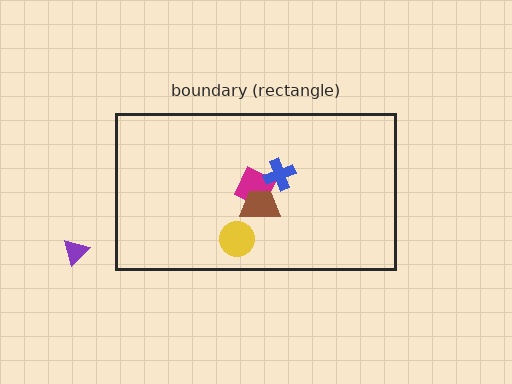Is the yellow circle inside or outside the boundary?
Inside.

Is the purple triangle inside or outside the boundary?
Outside.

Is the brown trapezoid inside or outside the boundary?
Inside.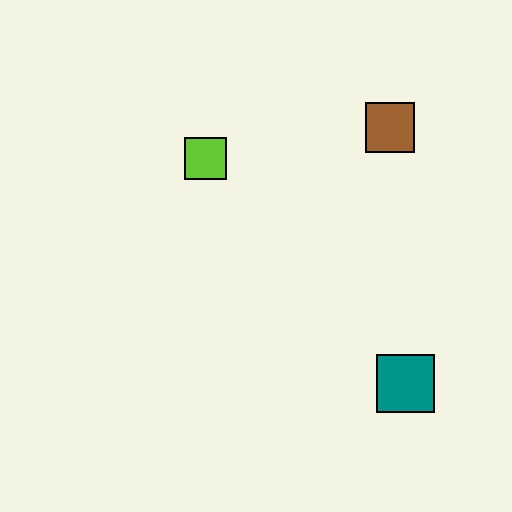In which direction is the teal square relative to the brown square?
The teal square is below the brown square.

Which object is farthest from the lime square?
The teal square is farthest from the lime square.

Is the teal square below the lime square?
Yes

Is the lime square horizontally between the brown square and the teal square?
No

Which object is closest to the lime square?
The brown square is closest to the lime square.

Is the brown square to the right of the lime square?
Yes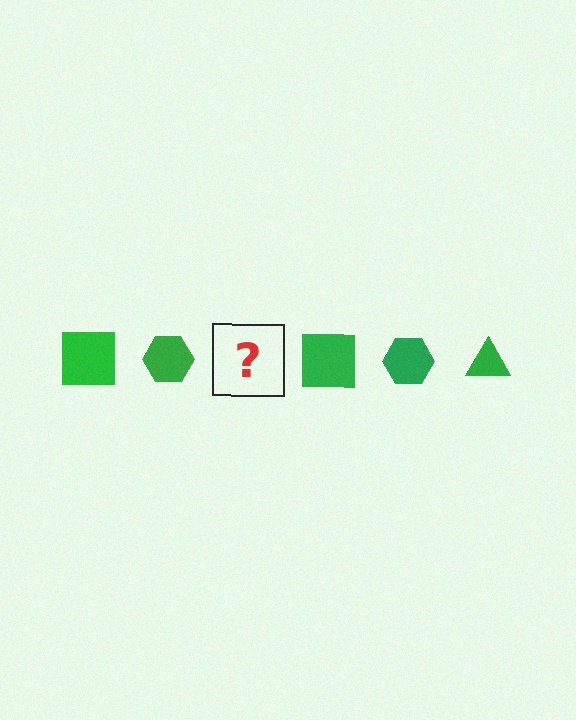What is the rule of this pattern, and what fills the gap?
The rule is that the pattern cycles through square, hexagon, triangle shapes in green. The gap should be filled with a green triangle.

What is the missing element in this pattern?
The missing element is a green triangle.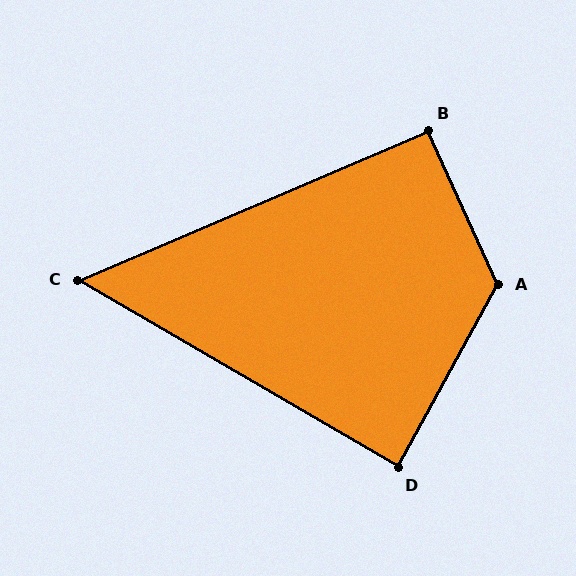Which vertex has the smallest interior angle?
C, at approximately 53 degrees.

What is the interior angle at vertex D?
Approximately 89 degrees (approximately right).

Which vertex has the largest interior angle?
A, at approximately 127 degrees.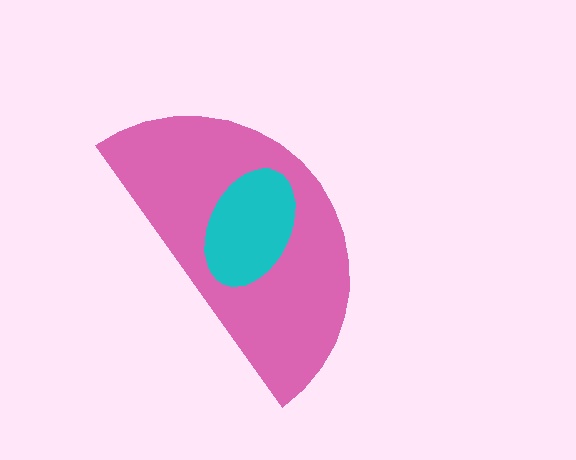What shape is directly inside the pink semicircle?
The cyan ellipse.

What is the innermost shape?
The cyan ellipse.